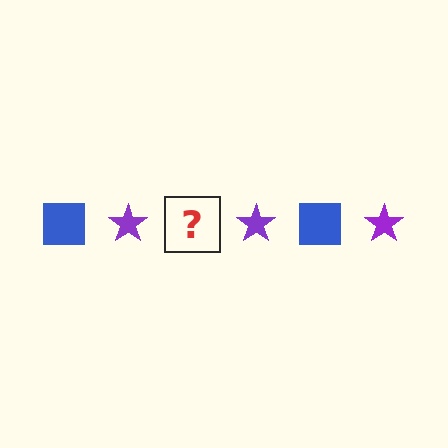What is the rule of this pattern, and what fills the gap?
The rule is that the pattern alternates between blue square and purple star. The gap should be filled with a blue square.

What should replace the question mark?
The question mark should be replaced with a blue square.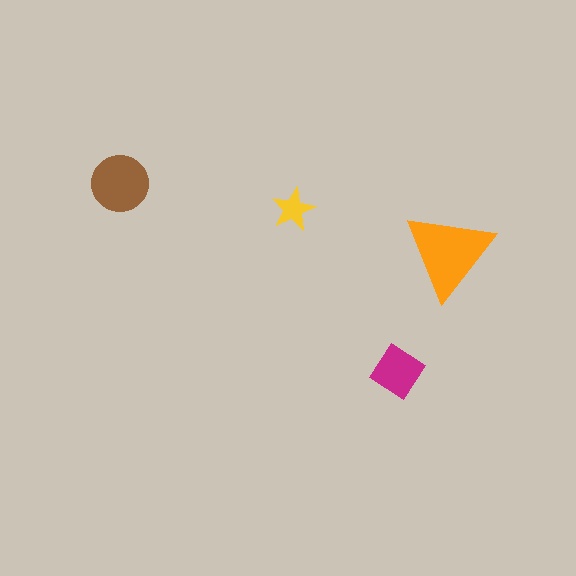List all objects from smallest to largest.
The yellow star, the magenta diamond, the brown circle, the orange triangle.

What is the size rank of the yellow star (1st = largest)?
4th.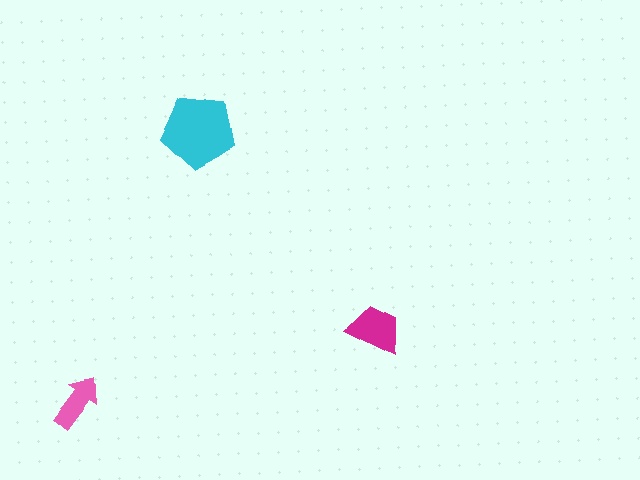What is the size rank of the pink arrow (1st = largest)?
3rd.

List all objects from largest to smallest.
The cyan pentagon, the magenta trapezoid, the pink arrow.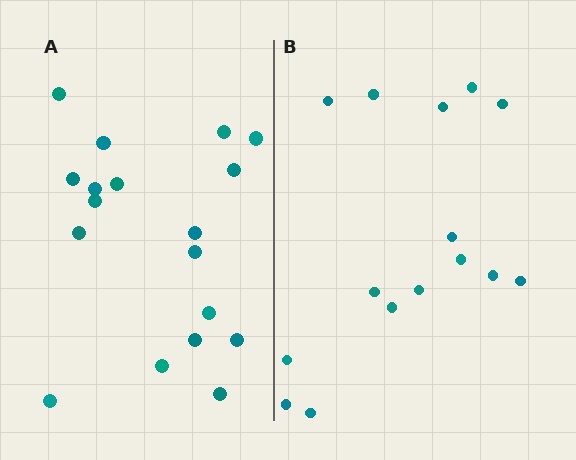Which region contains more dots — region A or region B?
Region A (the left region) has more dots.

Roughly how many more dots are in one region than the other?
Region A has just a few more — roughly 2 or 3 more dots than region B.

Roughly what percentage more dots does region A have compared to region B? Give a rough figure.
About 20% more.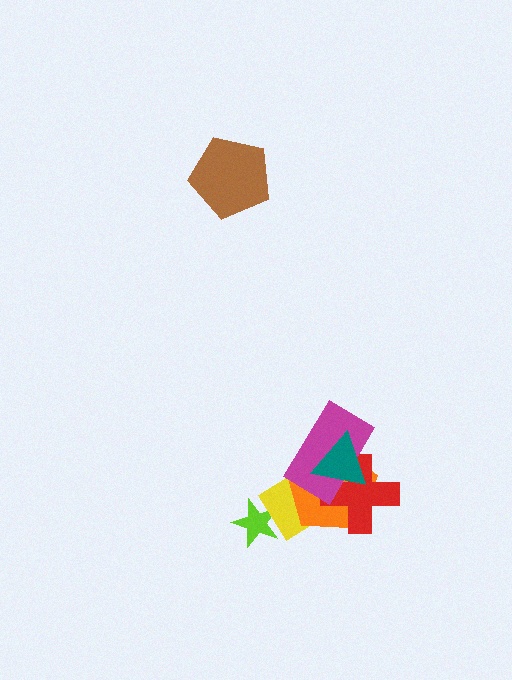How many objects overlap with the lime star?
1 object overlaps with the lime star.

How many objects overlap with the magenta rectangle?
4 objects overlap with the magenta rectangle.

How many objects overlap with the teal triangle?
4 objects overlap with the teal triangle.